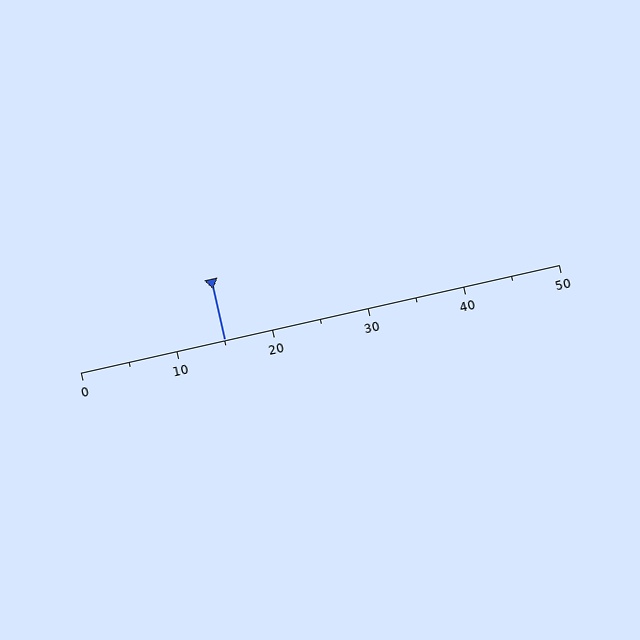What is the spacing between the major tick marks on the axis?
The major ticks are spaced 10 apart.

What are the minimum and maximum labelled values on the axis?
The axis runs from 0 to 50.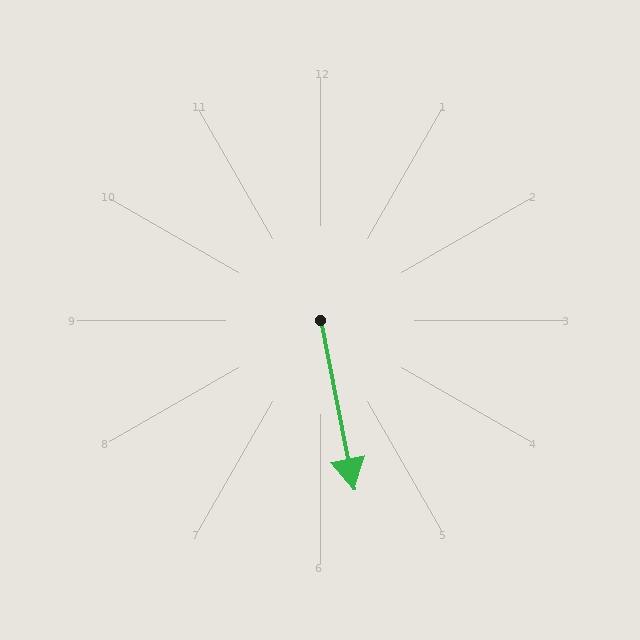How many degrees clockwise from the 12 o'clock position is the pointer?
Approximately 169 degrees.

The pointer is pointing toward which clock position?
Roughly 6 o'clock.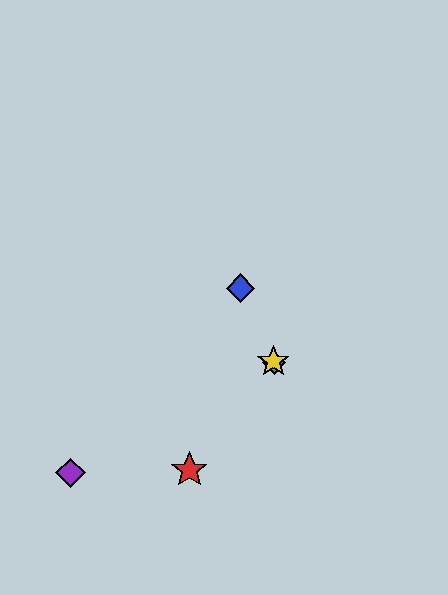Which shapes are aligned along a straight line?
The blue diamond, the green diamond, the yellow star are aligned along a straight line.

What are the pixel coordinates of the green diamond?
The green diamond is at (274, 363).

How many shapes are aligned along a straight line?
3 shapes (the blue diamond, the green diamond, the yellow star) are aligned along a straight line.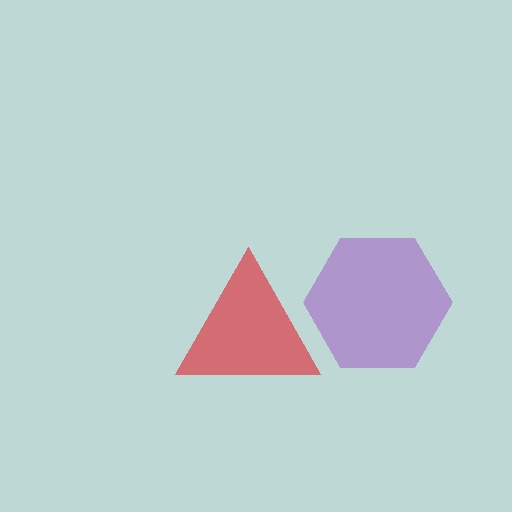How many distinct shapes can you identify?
There are 2 distinct shapes: a red triangle, a purple hexagon.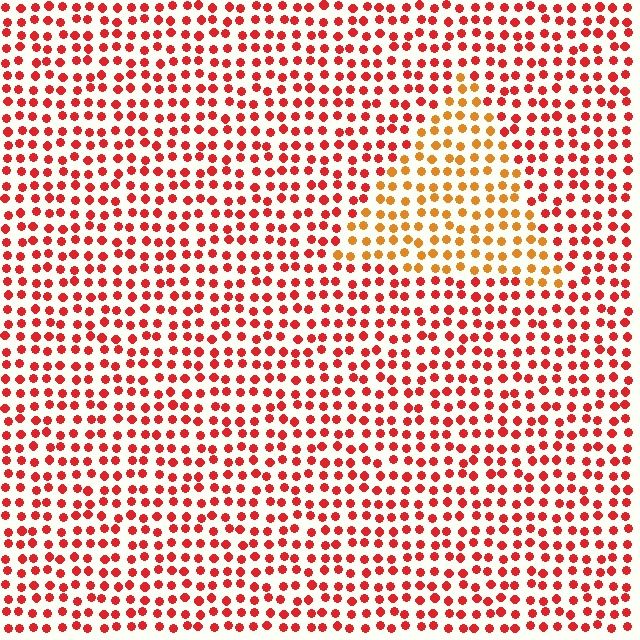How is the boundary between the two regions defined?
The boundary is defined purely by a slight shift in hue (about 34 degrees). Spacing, size, and orientation are identical on both sides.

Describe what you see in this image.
The image is filled with small red elements in a uniform arrangement. A triangle-shaped region is visible where the elements are tinted to a slightly different hue, forming a subtle color boundary.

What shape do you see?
I see a triangle.